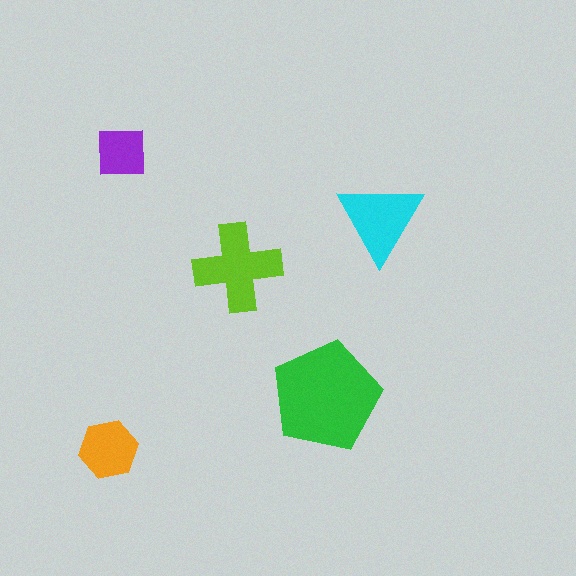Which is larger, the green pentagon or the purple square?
The green pentagon.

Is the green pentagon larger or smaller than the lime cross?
Larger.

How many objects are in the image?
There are 5 objects in the image.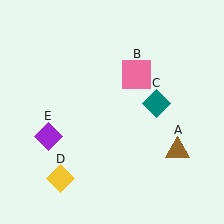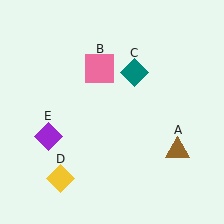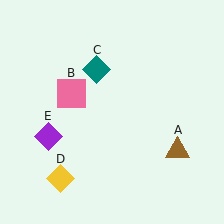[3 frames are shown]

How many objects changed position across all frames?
2 objects changed position: pink square (object B), teal diamond (object C).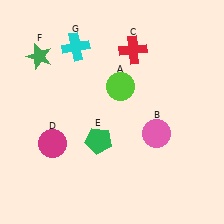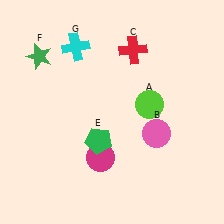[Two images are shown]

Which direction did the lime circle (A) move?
The lime circle (A) moved right.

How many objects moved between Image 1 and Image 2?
2 objects moved between the two images.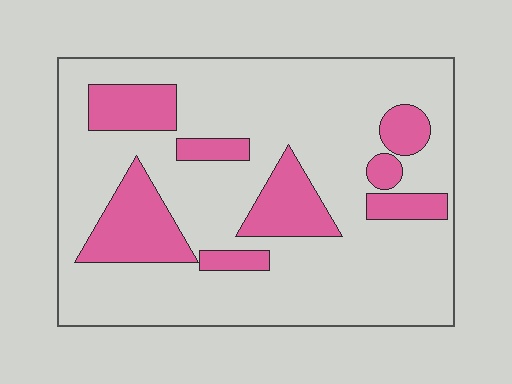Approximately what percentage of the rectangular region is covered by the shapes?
Approximately 25%.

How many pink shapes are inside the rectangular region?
8.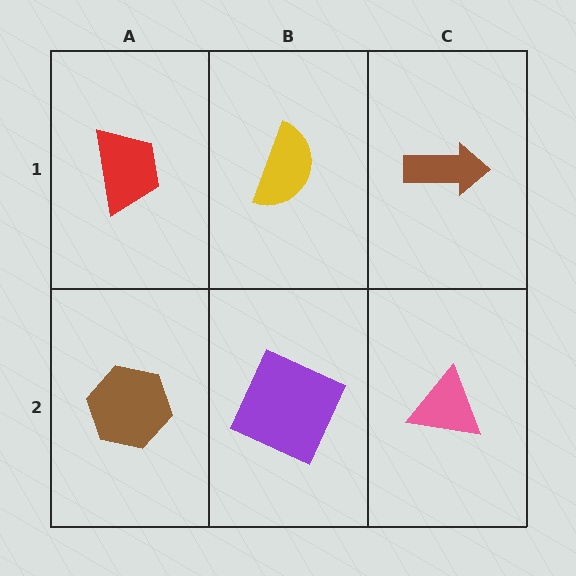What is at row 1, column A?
A red trapezoid.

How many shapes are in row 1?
3 shapes.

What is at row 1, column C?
A brown arrow.